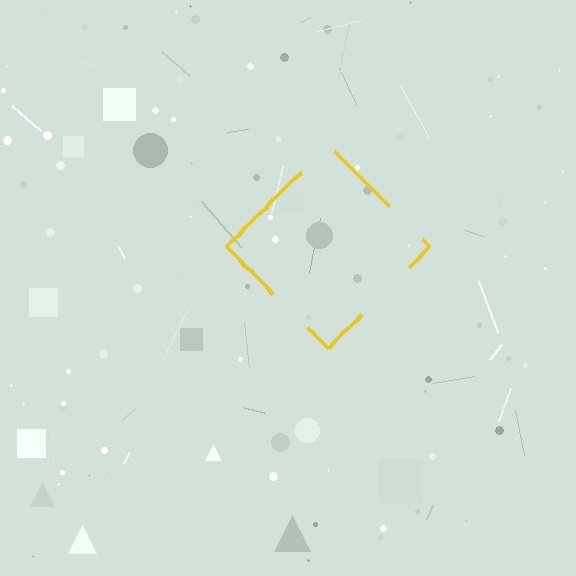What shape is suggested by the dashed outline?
The dashed outline suggests a diamond.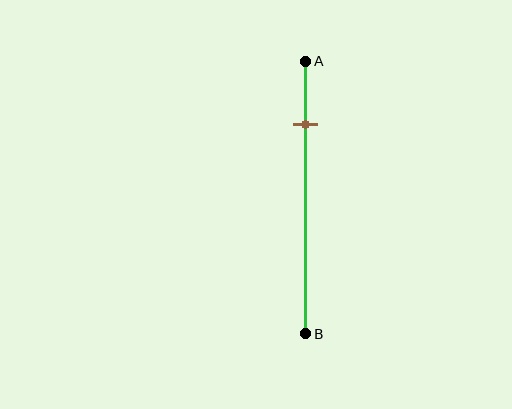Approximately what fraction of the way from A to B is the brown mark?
The brown mark is approximately 25% of the way from A to B.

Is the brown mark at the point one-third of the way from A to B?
No, the mark is at about 25% from A, not at the 33% one-third point.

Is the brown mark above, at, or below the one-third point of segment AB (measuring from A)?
The brown mark is above the one-third point of segment AB.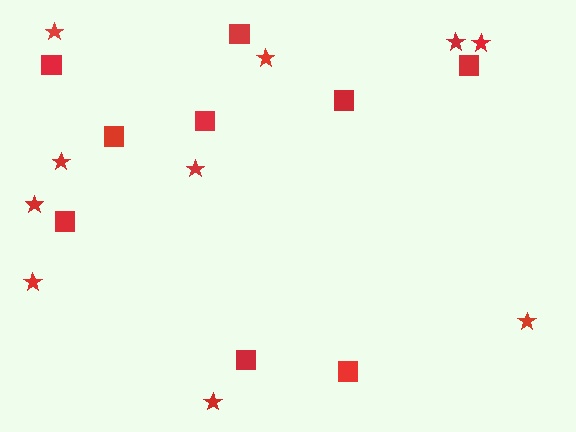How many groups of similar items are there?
There are 2 groups: one group of stars (10) and one group of squares (9).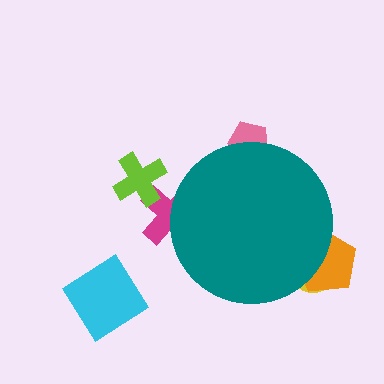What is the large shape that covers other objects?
A teal circle.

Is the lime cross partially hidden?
No, the lime cross is fully visible.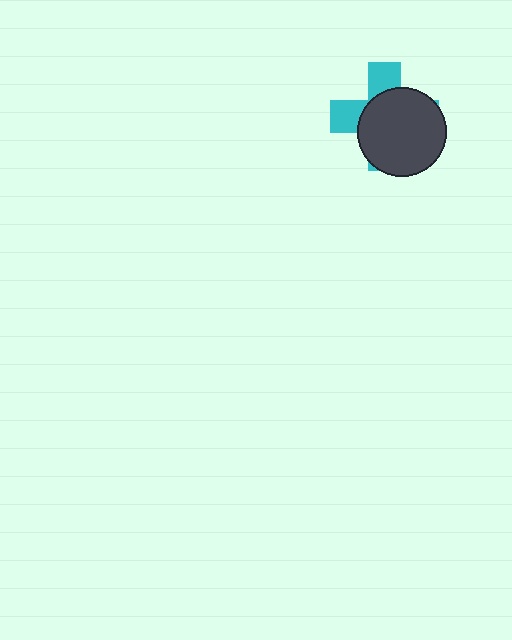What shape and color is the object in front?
The object in front is a dark gray circle.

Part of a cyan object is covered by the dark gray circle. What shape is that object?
It is a cross.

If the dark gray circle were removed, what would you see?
You would see the complete cyan cross.